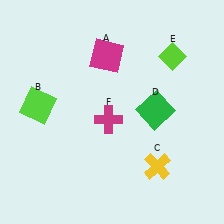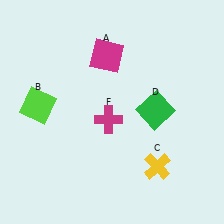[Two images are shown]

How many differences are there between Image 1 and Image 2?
There is 1 difference between the two images.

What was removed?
The lime diamond (E) was removed in Image 2.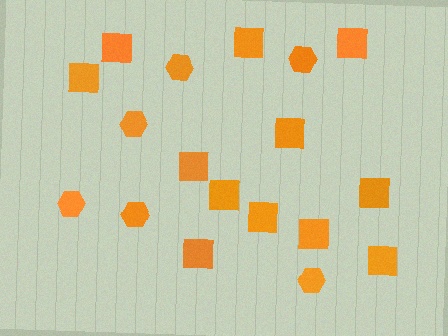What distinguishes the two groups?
There are 2 groups: one group of hexagons (6) and one group of squares (12).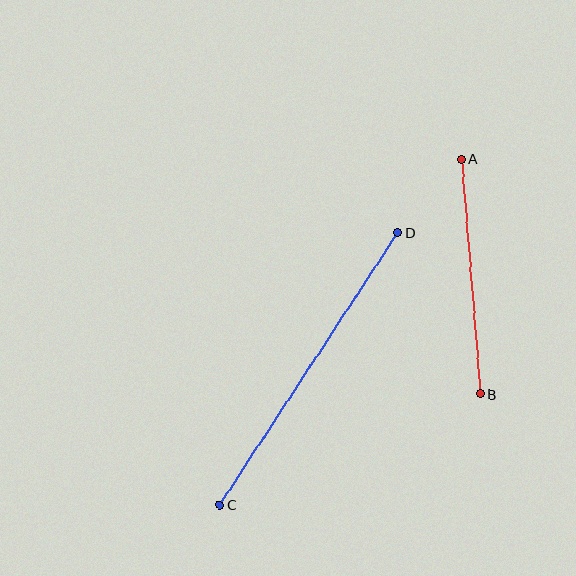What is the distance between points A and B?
The distance is approximately 236 pixels.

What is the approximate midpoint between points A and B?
The midpoint is at approximately (471, 277) pixels.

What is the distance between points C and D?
The distance is approximately 325 pixels.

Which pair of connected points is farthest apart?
Points C and D are farthest apart.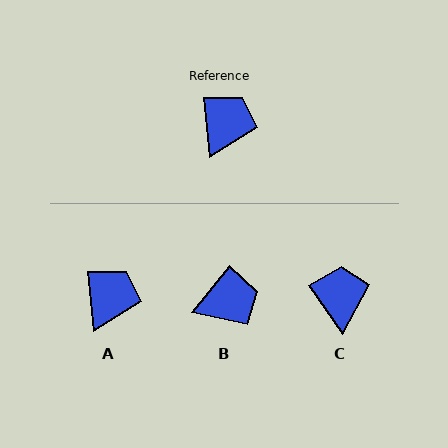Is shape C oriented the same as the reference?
No, it is off by about 30 degrees.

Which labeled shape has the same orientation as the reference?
A.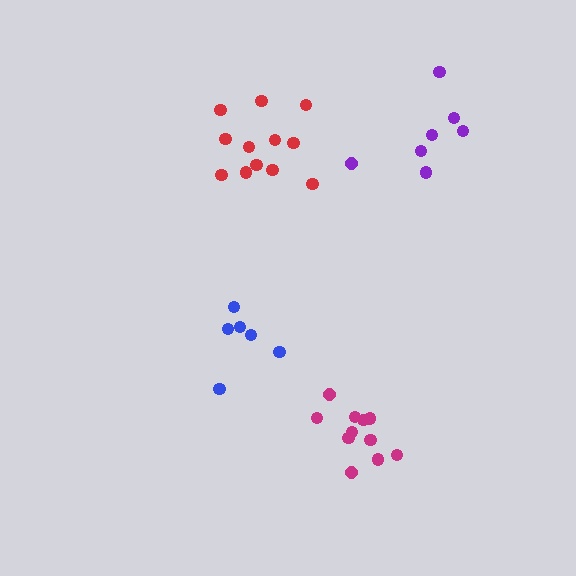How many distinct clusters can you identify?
There are 4 distinct clusters.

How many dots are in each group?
Group 1: 11 dots, Group 2: 6 dots, Group 3: 7 dots, Group 4: 12 dots (36 total).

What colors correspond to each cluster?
The clusters are colored: magenta, blue, purple, red.